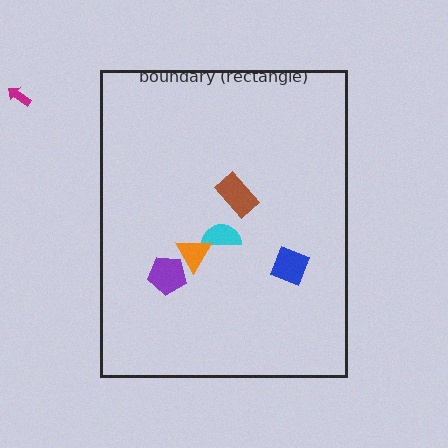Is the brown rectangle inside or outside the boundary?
Inside.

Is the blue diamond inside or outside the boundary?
Inside.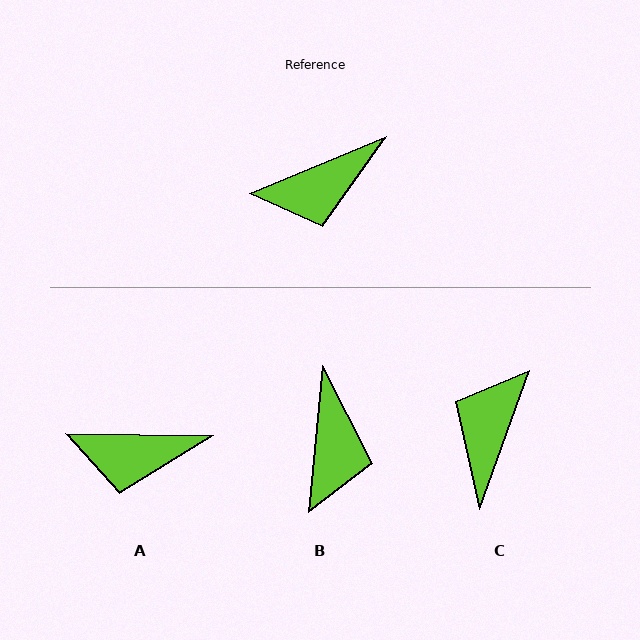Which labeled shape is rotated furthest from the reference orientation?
C, about 132 degrees away.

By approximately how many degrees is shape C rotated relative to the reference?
Approximately 132 degrees clockwise.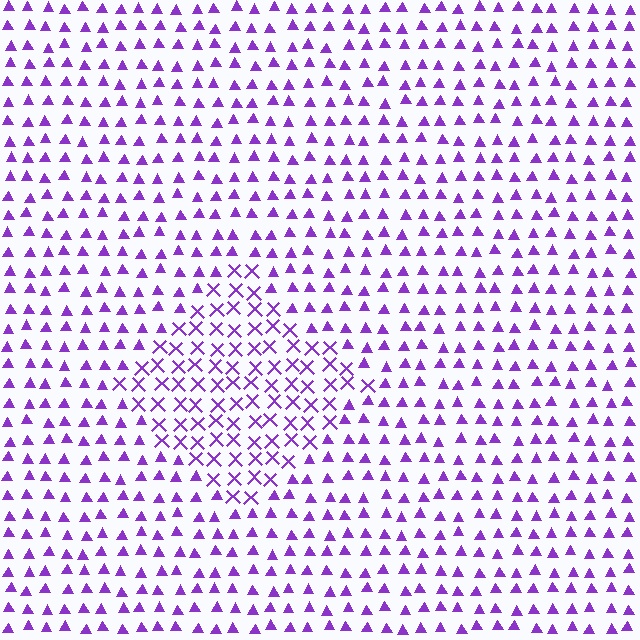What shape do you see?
I see a diamond.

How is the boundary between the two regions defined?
The boundary is defined by a change in element shape: X marks inside vs. triangles outside. All elements share the same color and spacing.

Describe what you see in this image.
The image is filled with small purple elements arranged in a uniform grid. A diamond-shaped region contains X marks, while the surrounding area contains triangles. The boundary is defined purely by the change in element shape.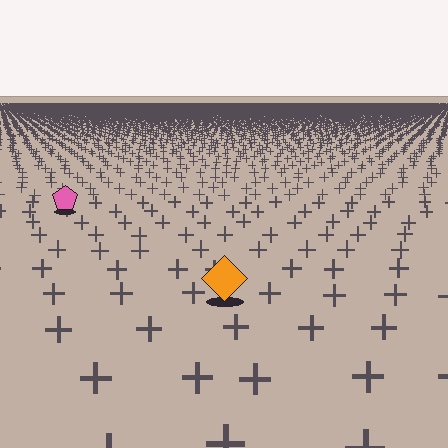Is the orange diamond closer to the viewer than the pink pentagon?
Yes. The orange diamond is closer — you can tell from the texture gradient: the ground texture is coarser near it.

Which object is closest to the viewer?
The orange diamond is closest. The texture marks near it are larger and more spread out.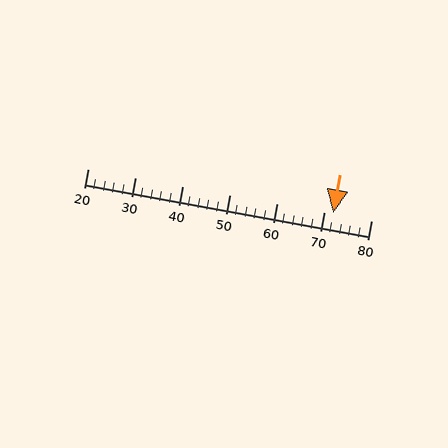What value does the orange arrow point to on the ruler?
The orange arrow points to approximately 72.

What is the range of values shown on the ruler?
The ruler shows values from 20 to 80.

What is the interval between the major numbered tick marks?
The major tick marks are spaced 10 units apart.